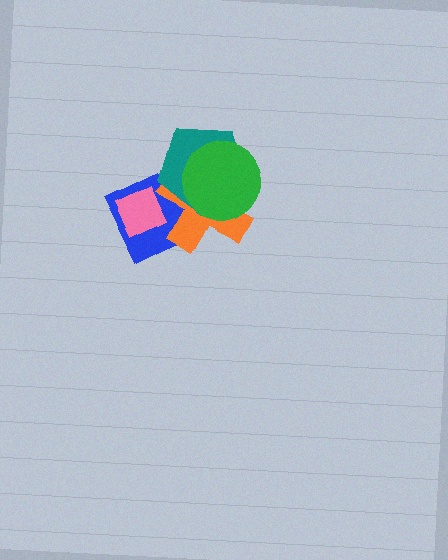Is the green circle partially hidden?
No, no other shape covers it.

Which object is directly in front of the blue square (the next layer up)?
The pink diamond is directly in front of the blue square.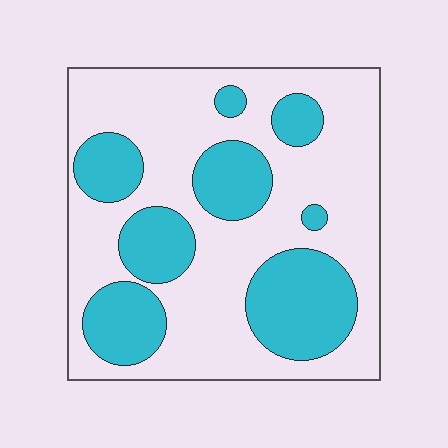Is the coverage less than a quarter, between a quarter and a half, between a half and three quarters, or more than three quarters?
Between a quarter and a half.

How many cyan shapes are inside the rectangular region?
8.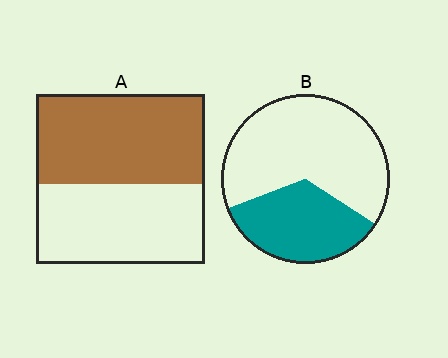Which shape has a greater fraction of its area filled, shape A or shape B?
Shape A.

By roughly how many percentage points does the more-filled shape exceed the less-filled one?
By roughly 20 percentage points (A over B).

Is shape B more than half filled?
No.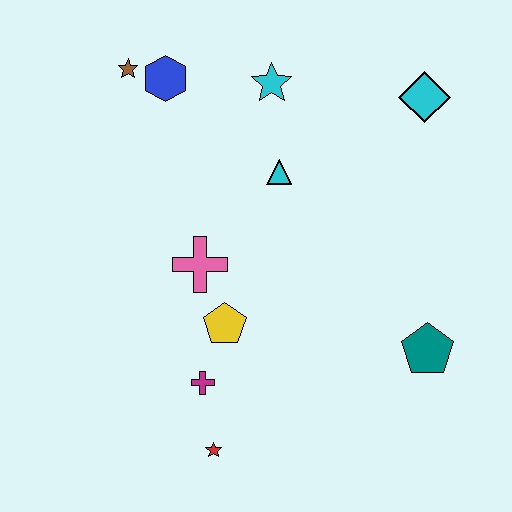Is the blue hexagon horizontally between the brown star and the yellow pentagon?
Yes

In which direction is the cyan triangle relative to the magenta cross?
The cyan triangle is above the magenta cross.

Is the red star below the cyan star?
Yes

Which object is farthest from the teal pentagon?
The brown star is farthest from the teal pentagon.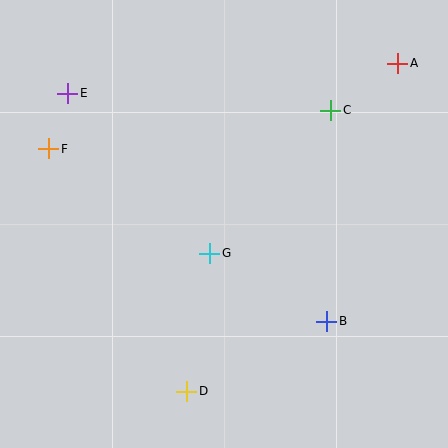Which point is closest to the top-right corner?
Point A is closest to the top-right corner.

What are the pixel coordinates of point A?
Point A is at (398, 63).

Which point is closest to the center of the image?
Point G at (210, 253) is closest to the center.